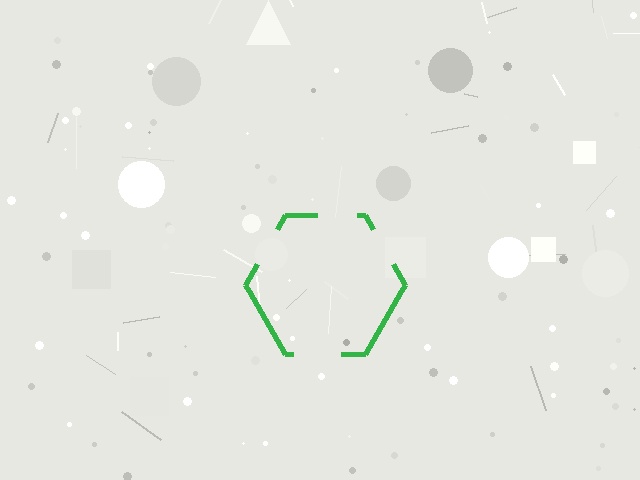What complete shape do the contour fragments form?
The contour fragments form a hexagon.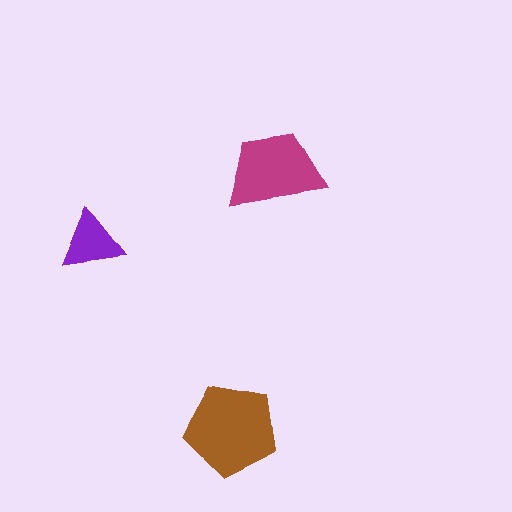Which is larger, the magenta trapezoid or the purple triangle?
The magenta trapezoid.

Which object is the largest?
The brown pentagon.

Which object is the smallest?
The purple triangle.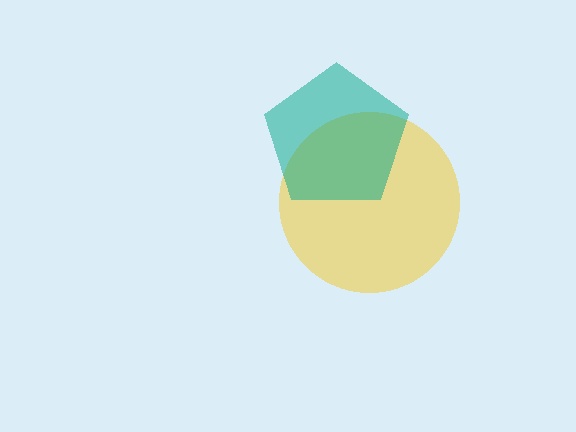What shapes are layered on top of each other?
The layered shapes are: a yellow circle, a teal pentagon.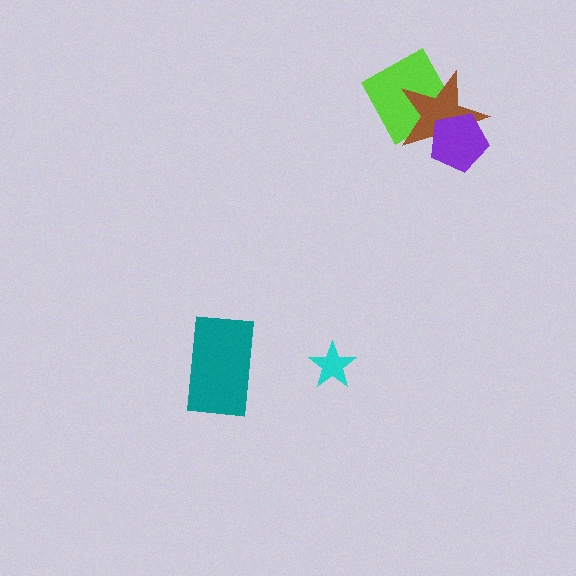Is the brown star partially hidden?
Yes, it is partially covered by another shape.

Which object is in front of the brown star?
The purple pentagon is in front of the brown star.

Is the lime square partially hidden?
Yes, it is partially covered by another shape.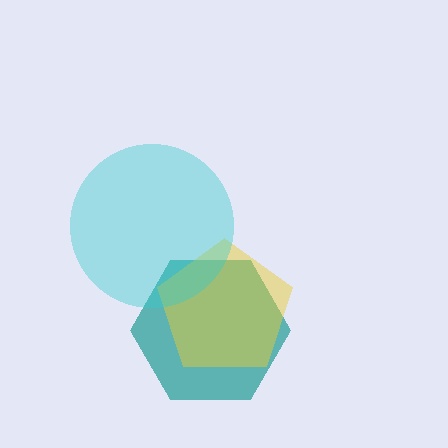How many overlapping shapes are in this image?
There are 3 overlapping shapes in the image.